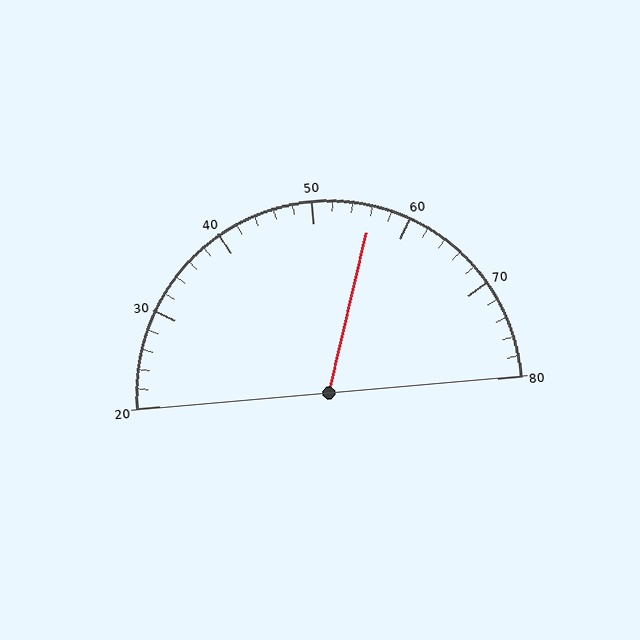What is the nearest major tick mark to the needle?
The nearest major tick mark is 60.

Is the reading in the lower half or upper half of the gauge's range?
The reading is in the upper half of the range (20 to 80).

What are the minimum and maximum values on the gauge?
The gauge ranges from 20 to 80.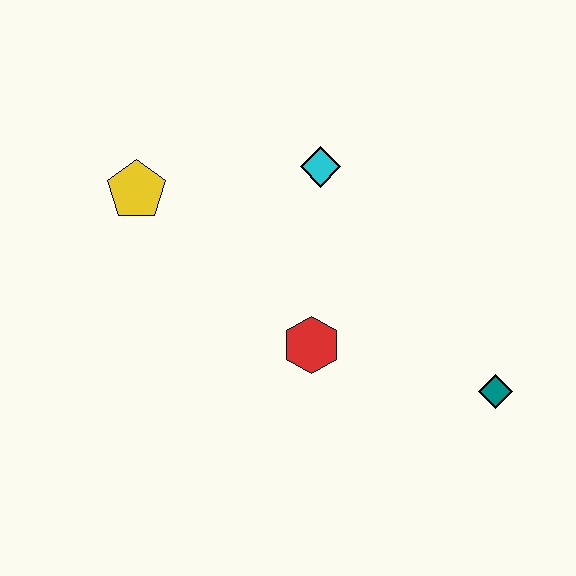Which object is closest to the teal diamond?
The red hexagon is closest to the teal diamond.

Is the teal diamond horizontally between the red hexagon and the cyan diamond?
No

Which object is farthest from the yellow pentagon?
The teal diamond is farthest from the yellow pentagon.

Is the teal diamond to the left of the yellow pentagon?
No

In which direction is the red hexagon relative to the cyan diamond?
The red hexagon is below the cyan diamond.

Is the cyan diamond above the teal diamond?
Yes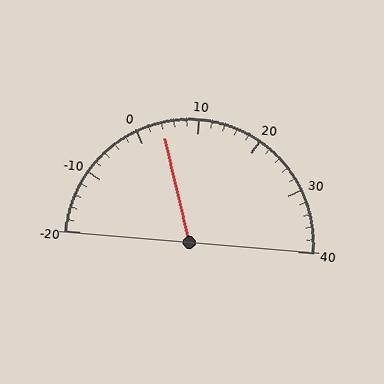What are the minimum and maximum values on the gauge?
The gauge ranges from -20 to 40.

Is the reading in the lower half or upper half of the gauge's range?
The reading is in the lower half of the range (-20 to 40).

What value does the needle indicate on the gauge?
The needle indicates approximately 4.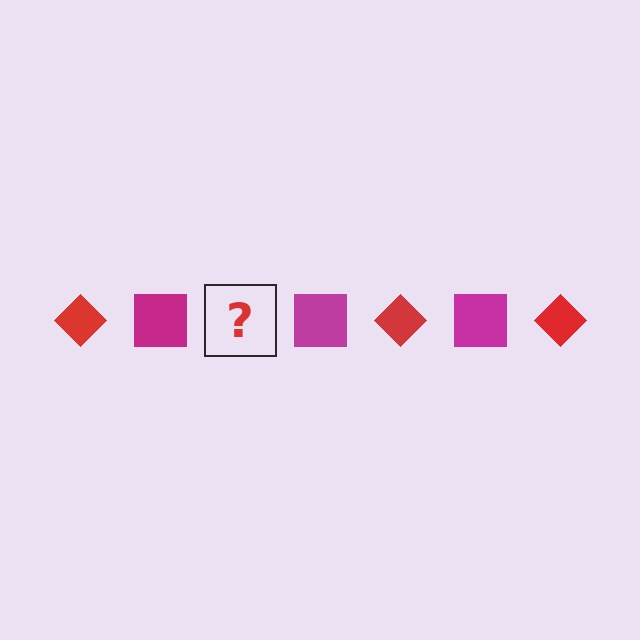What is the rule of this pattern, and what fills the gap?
The rule is that the pattern alternates between red diamond and magenta square. The gap should be filled with a red diamond.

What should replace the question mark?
The question mark should be replaced with a red diamond.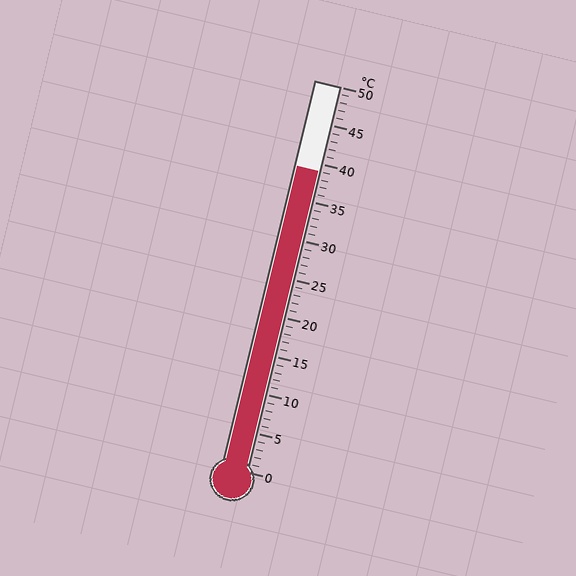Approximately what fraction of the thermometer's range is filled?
The thermometer is filled to approximately 80% of its range.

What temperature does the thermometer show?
The thermometer shows approximately 39°C.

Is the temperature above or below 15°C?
The temperature is above 15°C.